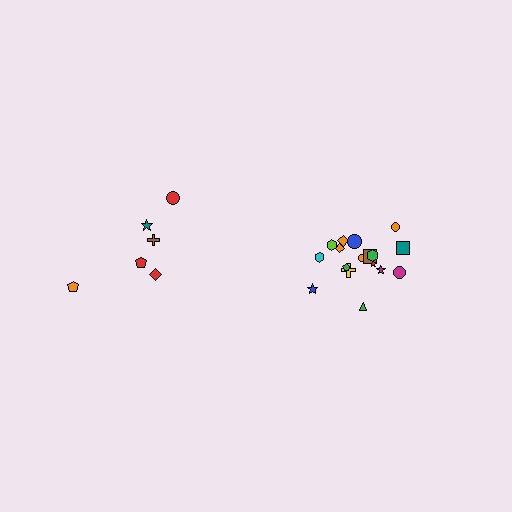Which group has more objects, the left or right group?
The right group.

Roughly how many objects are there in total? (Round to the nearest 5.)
Roughly 25 objects in total.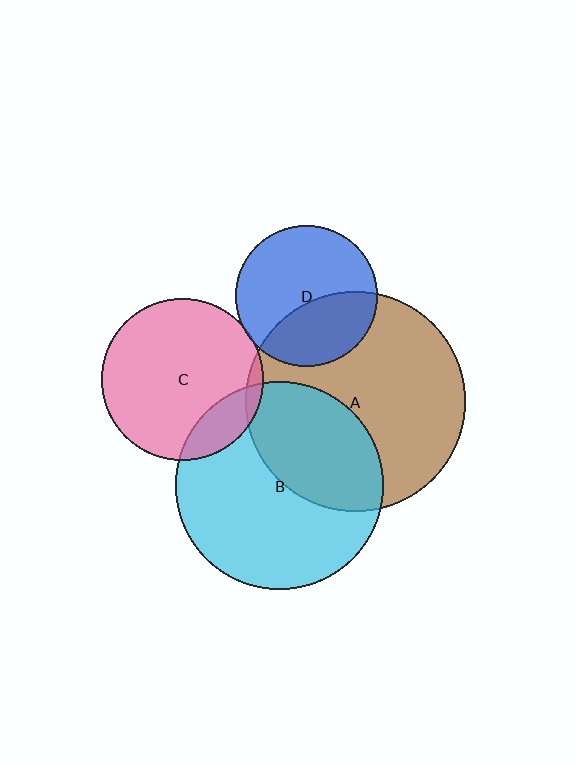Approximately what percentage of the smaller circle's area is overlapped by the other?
Approximately 15%.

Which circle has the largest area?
Circle A (brown).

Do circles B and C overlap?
Yes.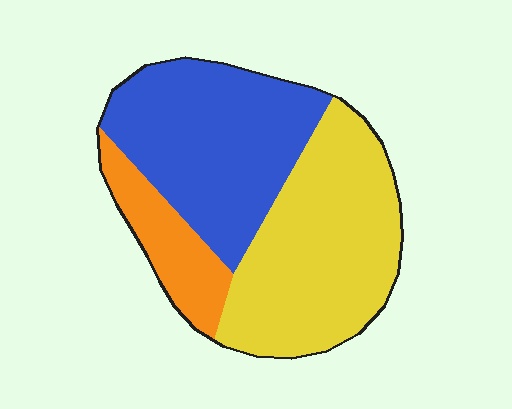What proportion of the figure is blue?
Blue covers roughly 40% of the figure.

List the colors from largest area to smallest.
From largest to smallest: yellow, blue, orange.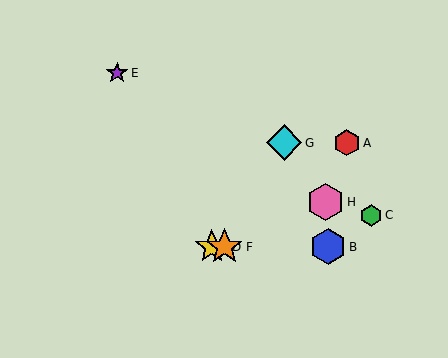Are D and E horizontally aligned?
No, D is at y≈247 and E is at y≈73.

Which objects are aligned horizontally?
Objects B, D, F are aligned horizontally.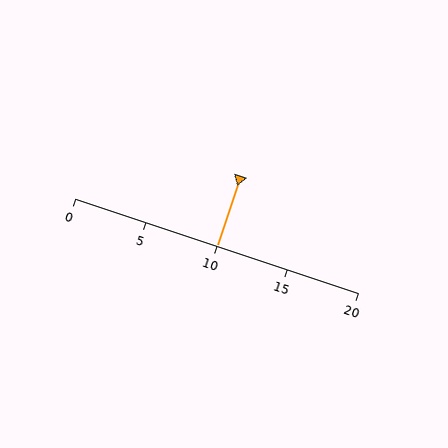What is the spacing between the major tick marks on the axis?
The major ticks are spaced 5 apart.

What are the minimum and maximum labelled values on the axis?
The axis runs from 0 to 20.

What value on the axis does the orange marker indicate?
The marker indicates approximately 10.